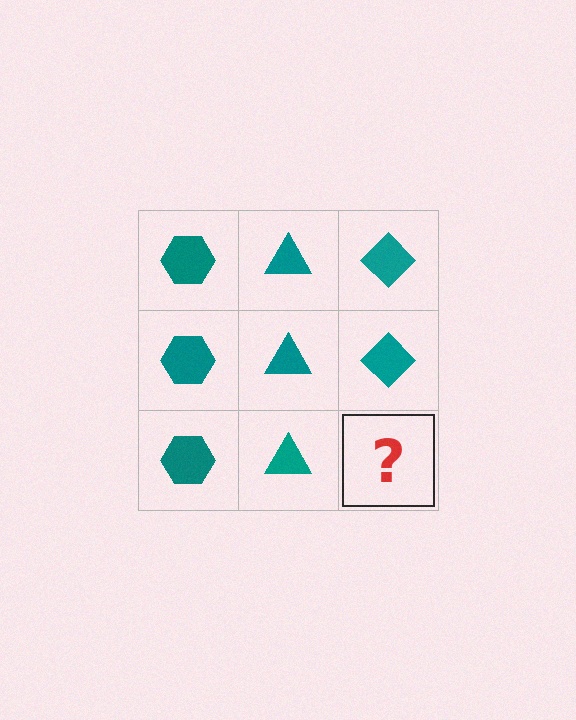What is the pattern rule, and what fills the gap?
The rule is that each column has a consistent shape. The gap should be filled with a teal diamond.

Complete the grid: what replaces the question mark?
The question mark should be replaced with a teal diamond.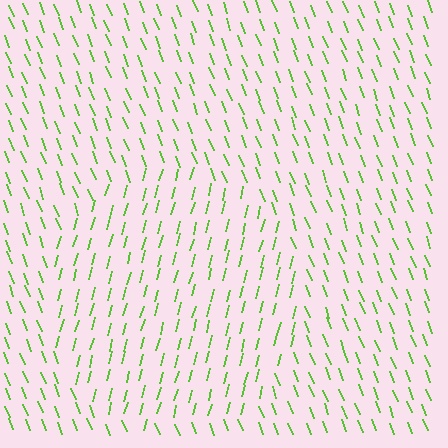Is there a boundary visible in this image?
Yes, there is a texture boundary formed by a change in line orientation.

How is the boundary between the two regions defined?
The boundary is defined purely by a change in line orientation (approximately 36 degrees difference). All lines are the same color and thickness.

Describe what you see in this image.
The image is filled with small lime line segments. A circle region in the image has lines oriented differently from the surrounding lines, creating a visible texture boundary.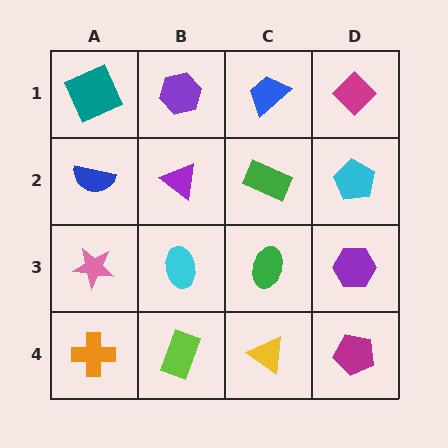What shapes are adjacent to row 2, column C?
A blue trapezoid (row 1, column C), a green ellipse (row 3, column C), a purple triangle (row 2, column B), a cyan pentagon (row 2, column D).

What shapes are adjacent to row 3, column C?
A green rectangle (row 2, column C), a yellow triangle (row 4, column C), a cyan ellipse (row 3, column B), a purple hexagon (row 3, column D).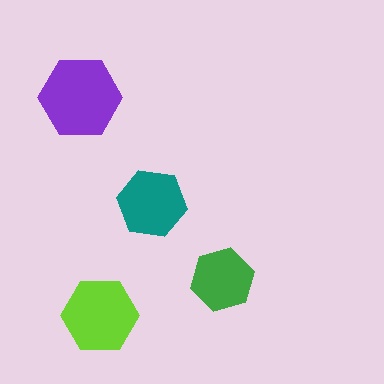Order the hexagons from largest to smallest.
the purple one, the lime one, the teal one, the green one.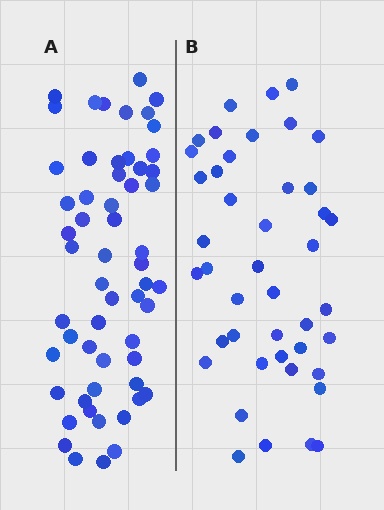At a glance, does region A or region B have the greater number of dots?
Region A (the left region) has more dots.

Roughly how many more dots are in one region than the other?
Region A has approximately 15 more dots than region B.